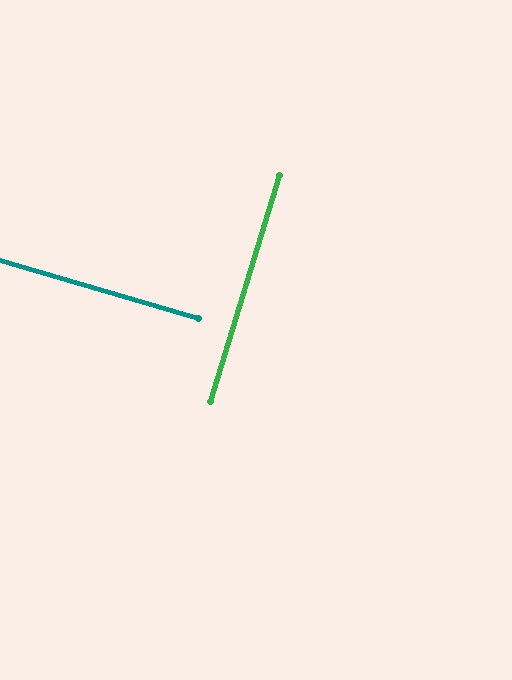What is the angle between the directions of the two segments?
Approximately 89 degrees.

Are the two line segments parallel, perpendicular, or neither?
Perpendicular — they meet at approximately 89°.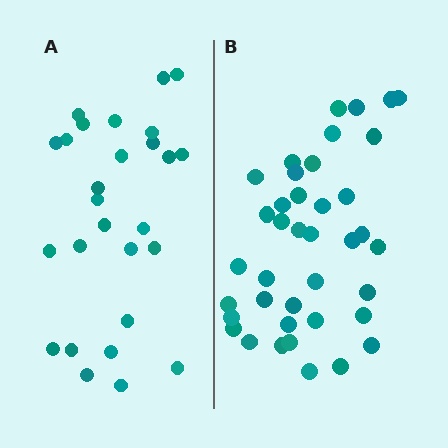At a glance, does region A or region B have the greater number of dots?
Region B (the right region) has more dots.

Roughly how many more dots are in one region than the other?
Region B has roughly 12 or so more dots than region A.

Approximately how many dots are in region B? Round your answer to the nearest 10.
About 40 dots. (The exact count is 39, which rounds to 40.)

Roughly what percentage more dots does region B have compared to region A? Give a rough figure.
About 45% more.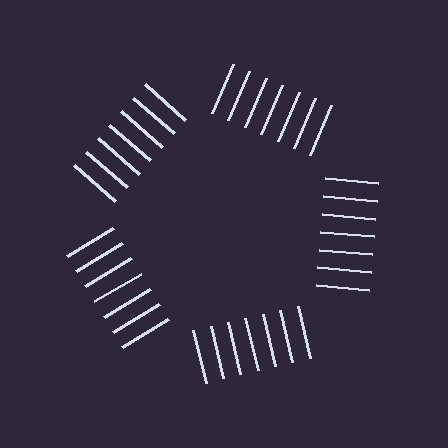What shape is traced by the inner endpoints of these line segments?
An illusory pentagon — the line segments terminate on its edges but no continuous stroke is drawn.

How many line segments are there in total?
35 — 7 along each of the 5 edges.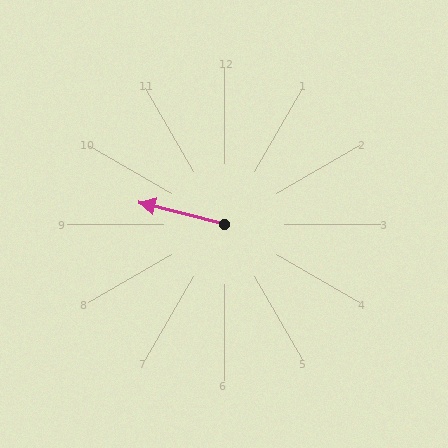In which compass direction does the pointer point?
West.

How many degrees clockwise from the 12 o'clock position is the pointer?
Approximately 284 degrees.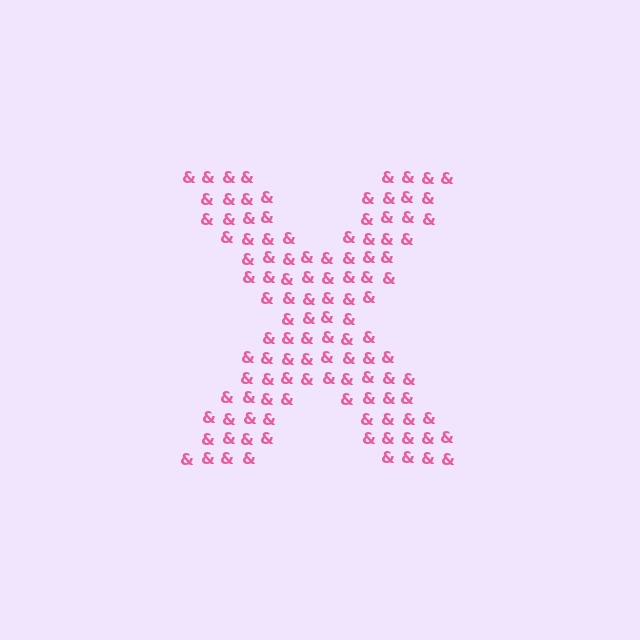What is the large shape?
The large shape is the letter X.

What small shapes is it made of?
It is made of small ampersands.